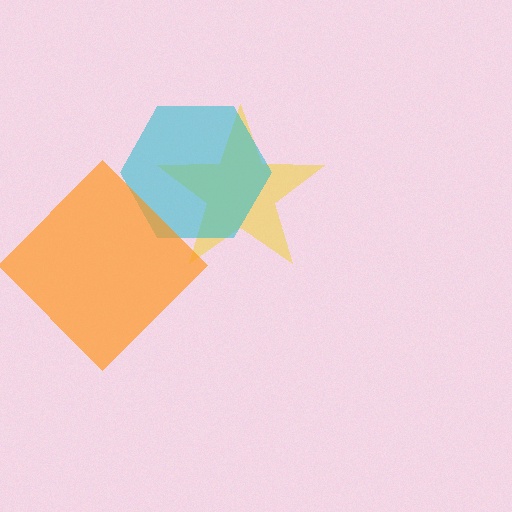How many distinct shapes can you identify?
There are 3 distinct shapes: a yellow star, a cyan hexagon, an orange diamond.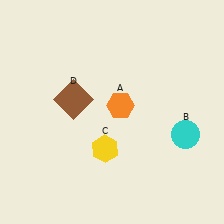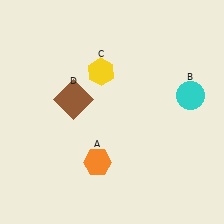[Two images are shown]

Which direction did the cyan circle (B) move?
The cyan circle (B) moved up.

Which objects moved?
The objects that moved are: the orange hexagon (A), the cyan circle (B), the yellow hexagon (C).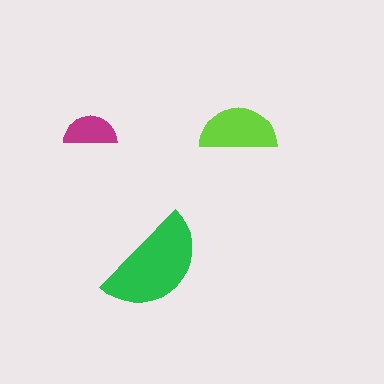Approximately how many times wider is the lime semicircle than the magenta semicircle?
About 1.5 times wider.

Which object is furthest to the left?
The magenta semicircle is leftmost.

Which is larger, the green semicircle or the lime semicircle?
The green one.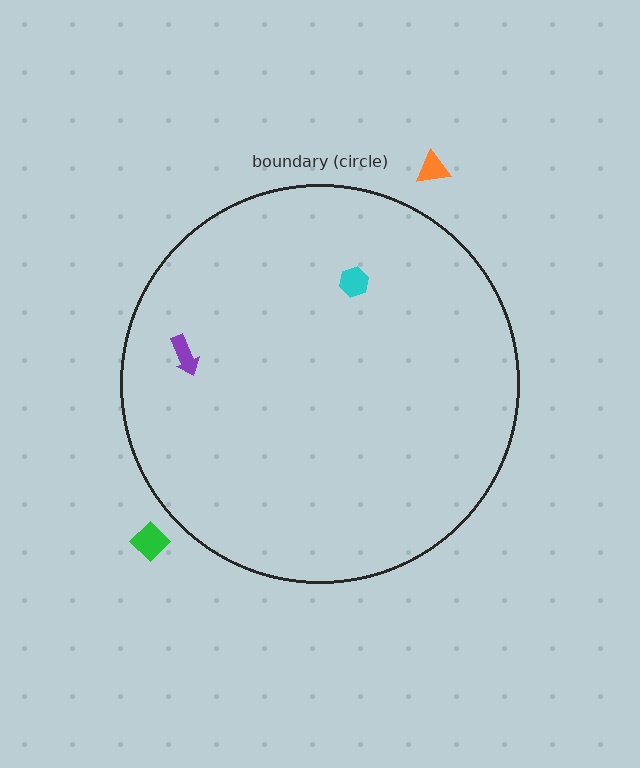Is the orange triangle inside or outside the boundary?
Outside.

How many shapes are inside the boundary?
2 inside, 2 outside.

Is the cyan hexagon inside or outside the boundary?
Inside.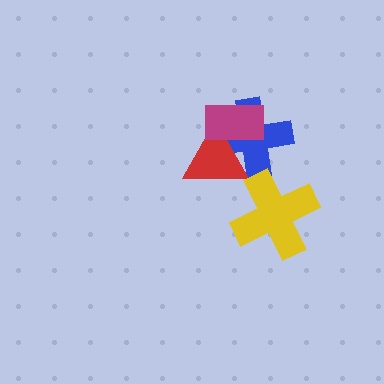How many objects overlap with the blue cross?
2 objects overlap with the blue cross.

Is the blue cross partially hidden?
Yes, it is partially covered by another shape.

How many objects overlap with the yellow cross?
0 objects overlap with the yellow cross.